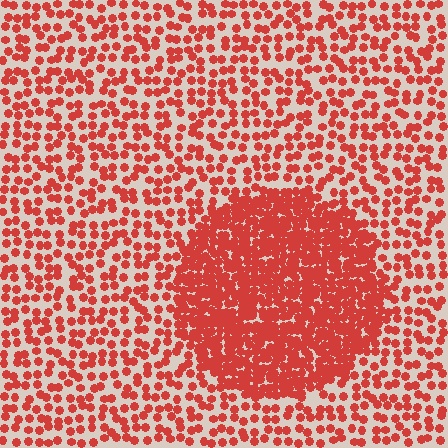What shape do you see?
I see a circle.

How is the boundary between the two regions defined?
The boundary is defined by a change in element density (approximately 2.4x ratio). All elements are the same color, size, and shape.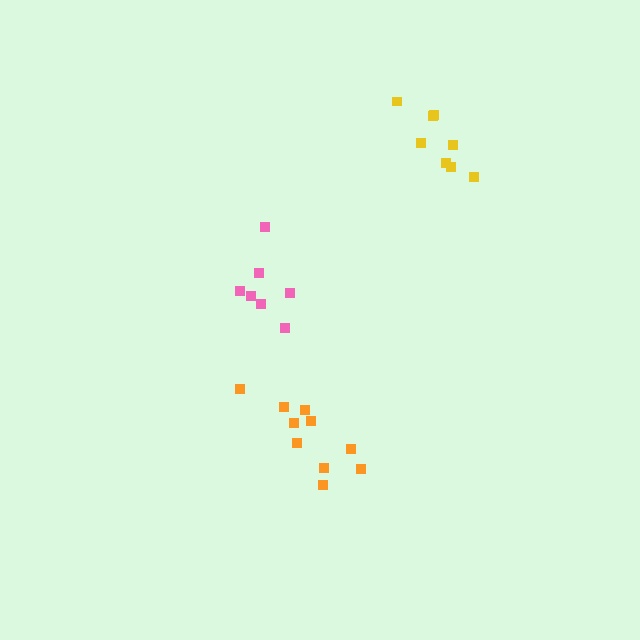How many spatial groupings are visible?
There are 3 spatial groupings.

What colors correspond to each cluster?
The clusters are colored: pink, yellow, orange.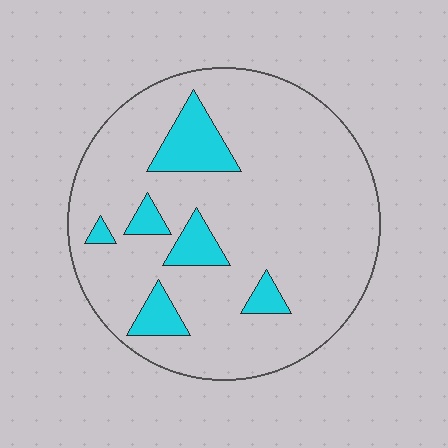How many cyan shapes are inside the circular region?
6.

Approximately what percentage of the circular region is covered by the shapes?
Approximately 15%.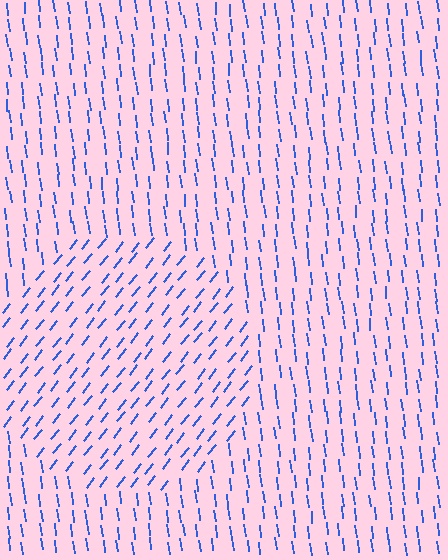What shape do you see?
I see a circle.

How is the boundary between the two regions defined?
The boundary is defined purely by a change in line orientation (approximately 45 degrees difference). All lines are the same color and thickness.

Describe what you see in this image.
The image is filled with small blue line segments. A circle region in the image has lines oriented differently from the surrounding lines, creating a visible texture boundary.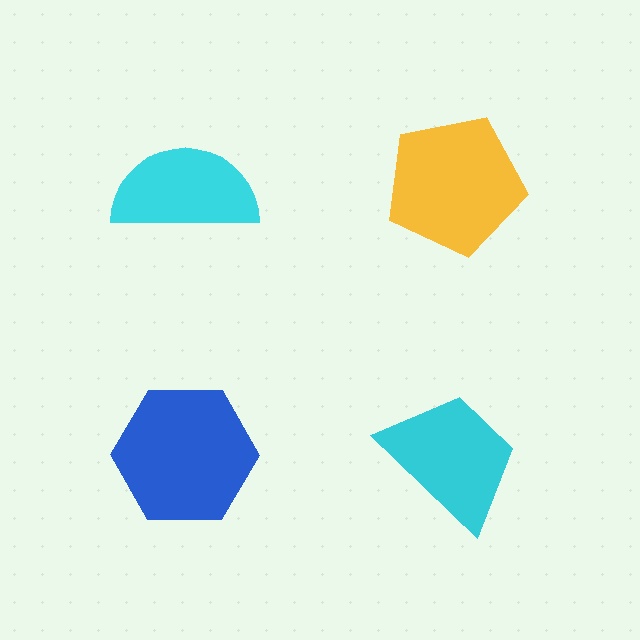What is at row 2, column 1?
A blue hexagon.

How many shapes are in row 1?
2 shapes.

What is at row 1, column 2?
A yellow pentagon.